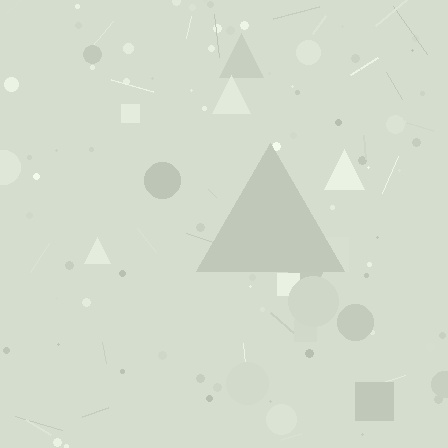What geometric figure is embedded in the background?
A triangle is embedded in the background.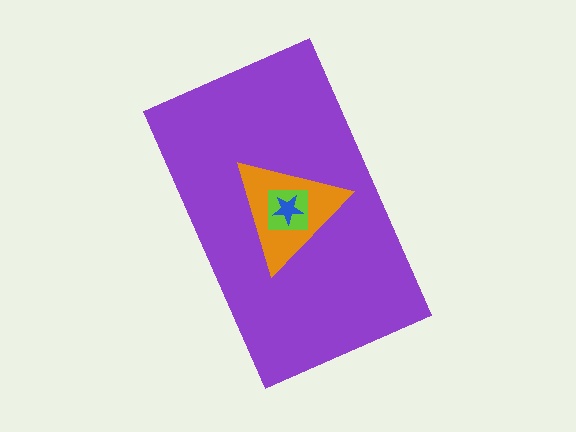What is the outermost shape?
The purple rectangle.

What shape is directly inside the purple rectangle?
The orange triangle.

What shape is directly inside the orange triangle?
The lime square.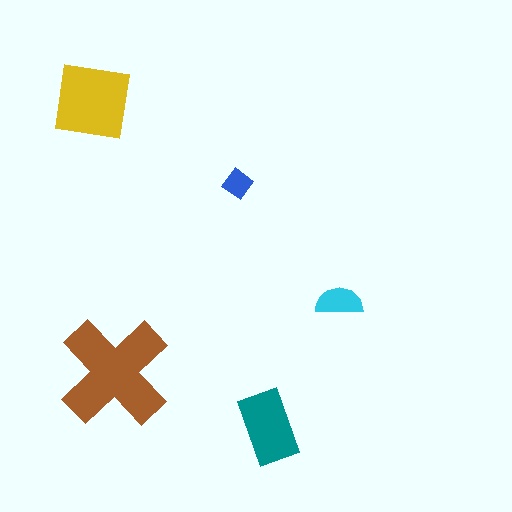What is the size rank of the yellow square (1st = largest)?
2nd.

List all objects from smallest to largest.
The blue diamond, the cyan semicircle, the teal rectangle, the yellow square, the brown cross.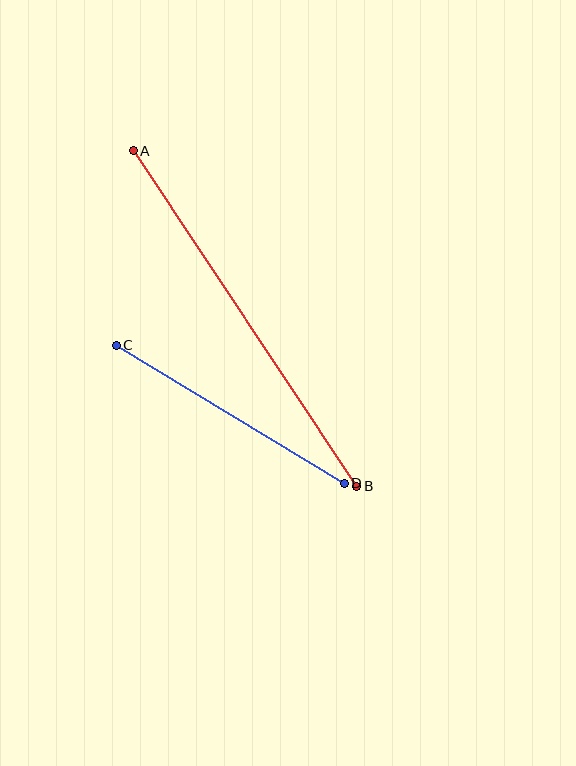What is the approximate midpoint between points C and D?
The midpoint is at approximately (230, 414) pixels.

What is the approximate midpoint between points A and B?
The midpoint is at approximately (245, 318) pixels.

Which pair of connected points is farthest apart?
Points A and B are farthest apart.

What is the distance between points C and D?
The distance is approximately 267 pixels.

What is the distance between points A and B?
The distance is approximately 403 pixels.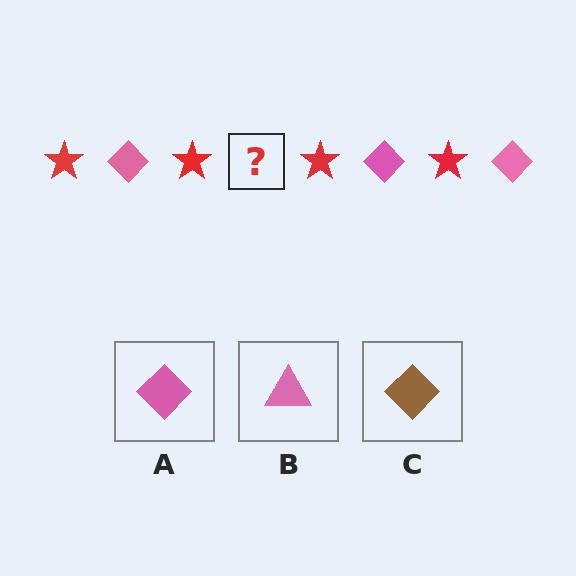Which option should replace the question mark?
Option A.